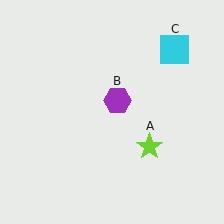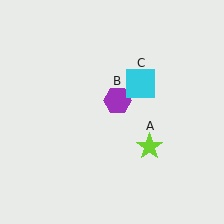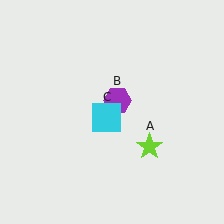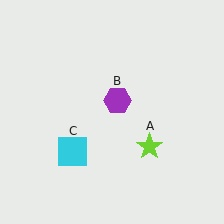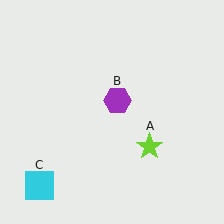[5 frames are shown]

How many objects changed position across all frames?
1 object changed position: cyan square (object C).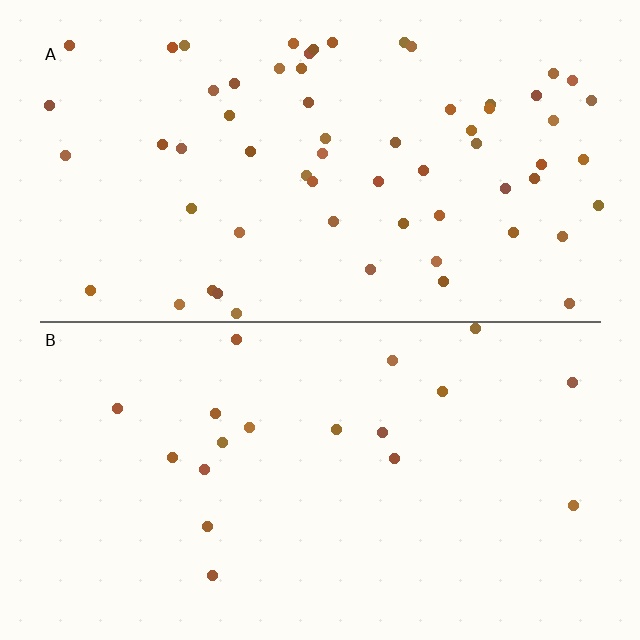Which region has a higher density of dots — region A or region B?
A (the top).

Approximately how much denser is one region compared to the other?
Approximately 3.4× — region A over region B.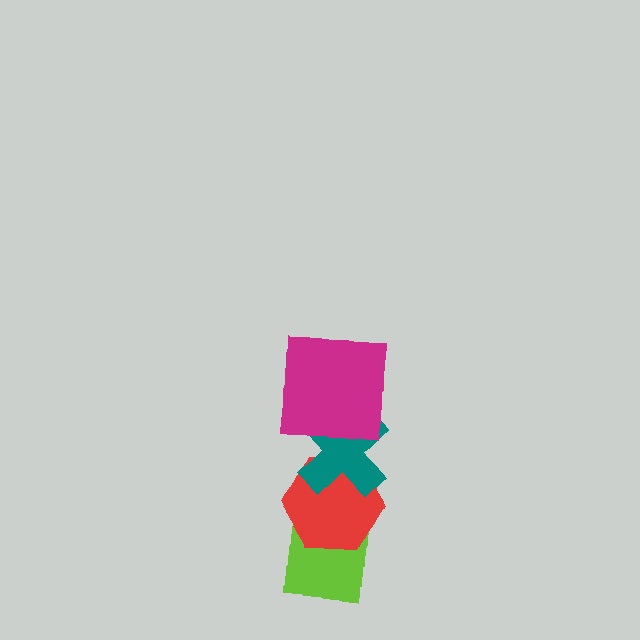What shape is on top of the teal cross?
The magenta square is on top of the teal cross.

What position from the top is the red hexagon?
The red hexagon is 3rd from the top.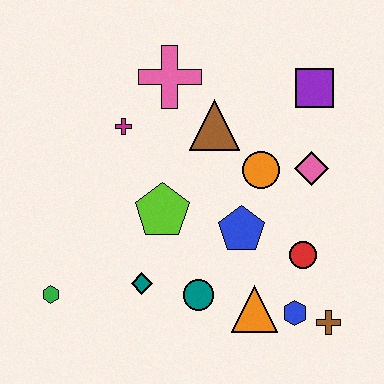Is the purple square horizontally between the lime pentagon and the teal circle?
No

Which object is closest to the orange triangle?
The blue hexagon is closest to the orange triangle.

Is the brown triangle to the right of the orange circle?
No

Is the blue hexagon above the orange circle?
No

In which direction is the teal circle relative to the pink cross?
The teal circle is below the pink cross.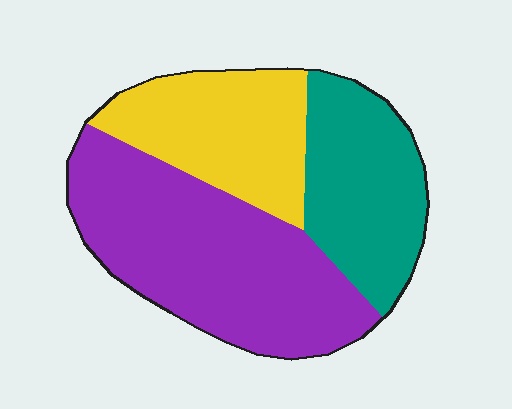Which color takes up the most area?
Purple, at roughly 45%.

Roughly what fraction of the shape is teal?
Teal takes up about one quarter (1/4) of the shape.